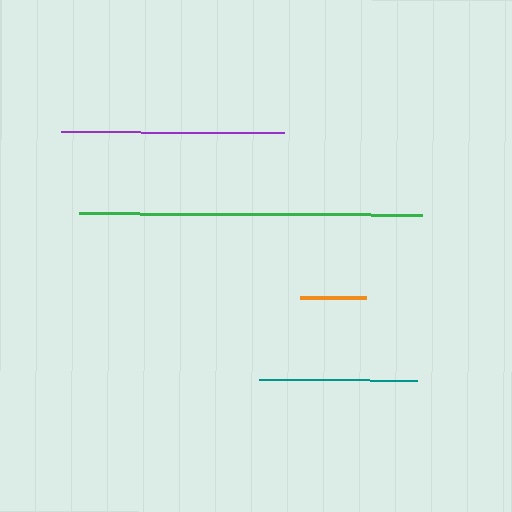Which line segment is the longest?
The green line is the longest at approximately 343 pixels.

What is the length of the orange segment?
The orange segment is approximately 66 pixels long.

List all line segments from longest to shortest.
From longest to shortest: green, purple, teal, orange.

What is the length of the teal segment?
The teal segment is approximately 158 pixels long.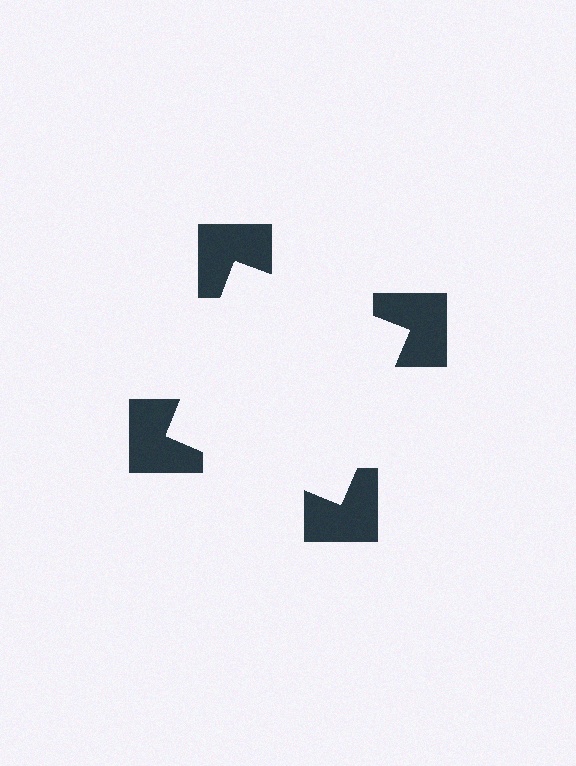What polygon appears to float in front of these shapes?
An illusory square — its edges are inferred from the aligned wedge cuts in the notched squares, not physically drawn.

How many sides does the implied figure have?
4 sides.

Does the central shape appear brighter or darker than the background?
It typically appears slightly brighter than the background, even though no actual brightness change is drawn.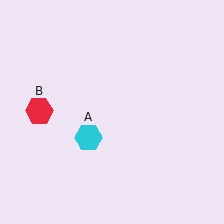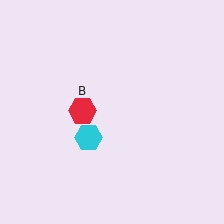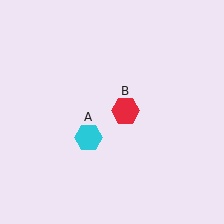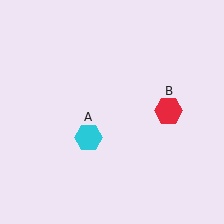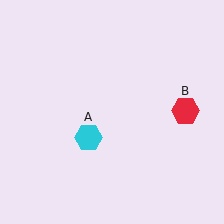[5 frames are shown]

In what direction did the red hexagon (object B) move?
The red hexagon (object B) moved right.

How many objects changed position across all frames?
1 object changed position: red hexagon (object B).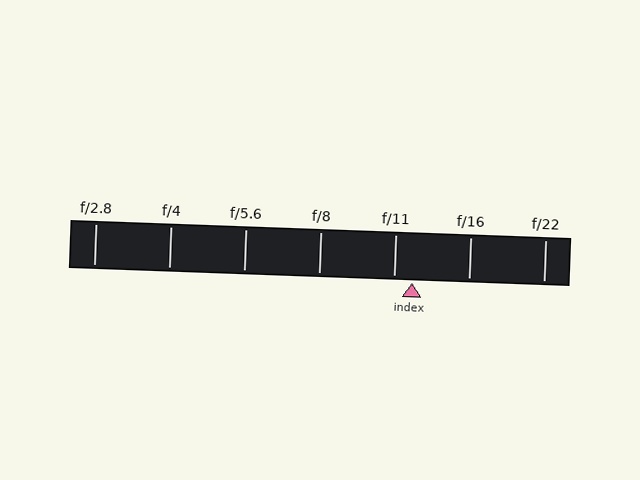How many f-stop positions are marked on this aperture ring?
There are 7 f-stop positions marked.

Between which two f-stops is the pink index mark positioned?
The index mark is between f/11 and f/16.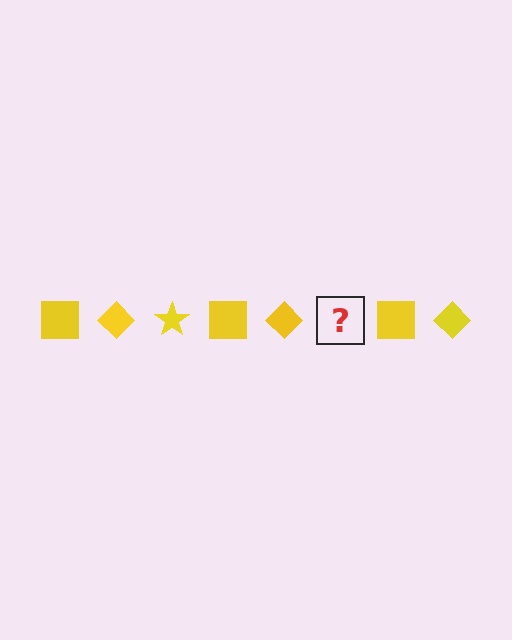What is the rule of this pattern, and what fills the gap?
The rule is that the pattern cycles through square, diamond, star shapes in yellow. The gap should be filled with a yellow star.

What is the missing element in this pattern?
The missing element is a yellow star.